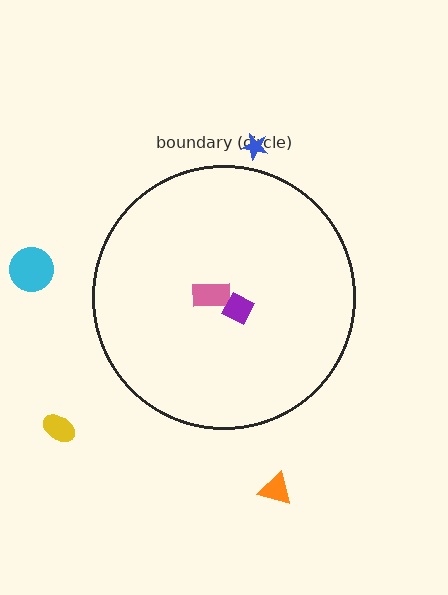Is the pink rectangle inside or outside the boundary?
Inside.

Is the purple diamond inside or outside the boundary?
Inside.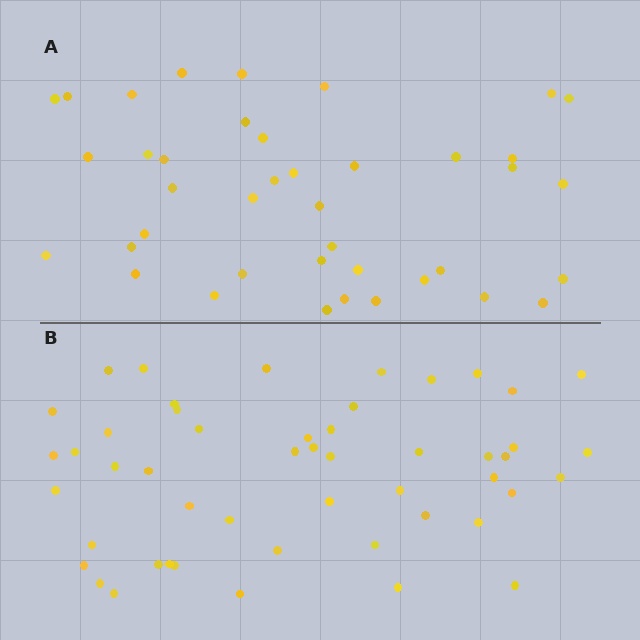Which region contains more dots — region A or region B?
Region B (the bottom region) has more dots.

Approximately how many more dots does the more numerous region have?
Region B has roughly 10 or so more dots than region A.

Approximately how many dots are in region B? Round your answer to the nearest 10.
About 50 dots.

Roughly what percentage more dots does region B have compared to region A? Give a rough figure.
About 25% more.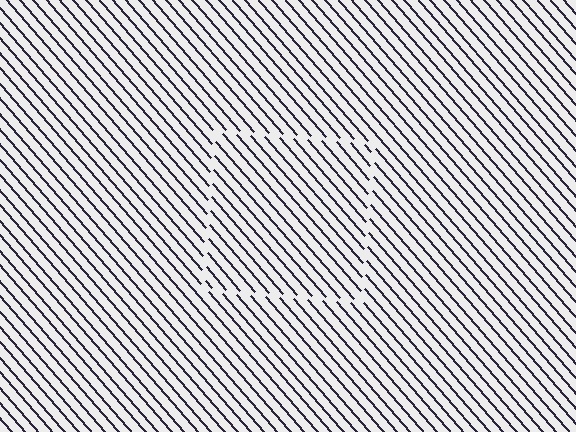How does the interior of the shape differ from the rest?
The interior of the shape contains the same grating, shifted by half a period — the contour is defined by the phase discontinuity where line-ends from the inner and outer gratings abut.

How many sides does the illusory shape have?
4 sides — the line-ends trace a square.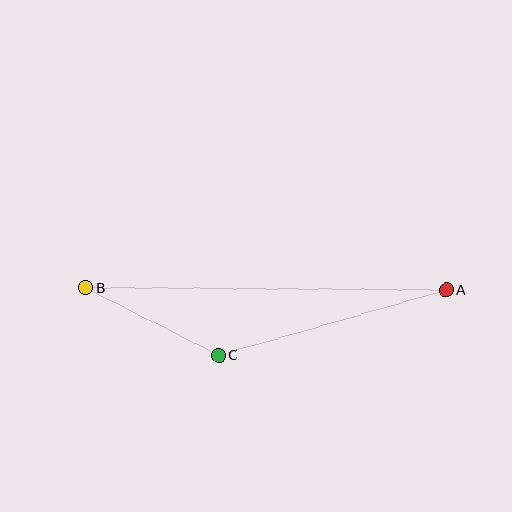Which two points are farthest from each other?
Points A and B are farthest from each other.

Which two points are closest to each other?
Points B and C are closest to each other.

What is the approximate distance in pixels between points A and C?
The distance between A and C is approximately 237 pixels.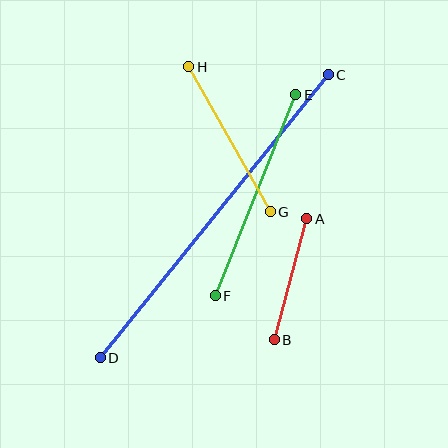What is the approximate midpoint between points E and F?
The midpoint is at approximately (255, 195) pixels.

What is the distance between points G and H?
The distance is approximately 166 pixels.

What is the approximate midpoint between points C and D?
The midpoint is at approximately (214, 216) pixels.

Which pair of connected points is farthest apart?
Points C and D are farthest apart.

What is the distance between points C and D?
The distance is approximately 364 pixels.